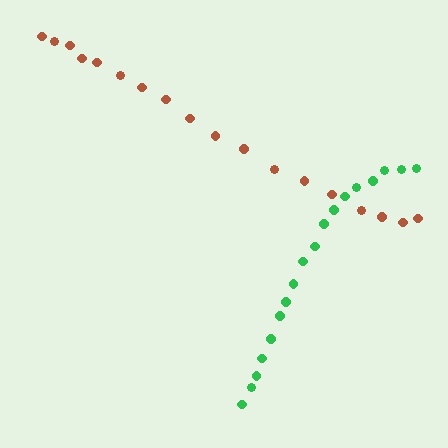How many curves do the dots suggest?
There are 2 distinct paths.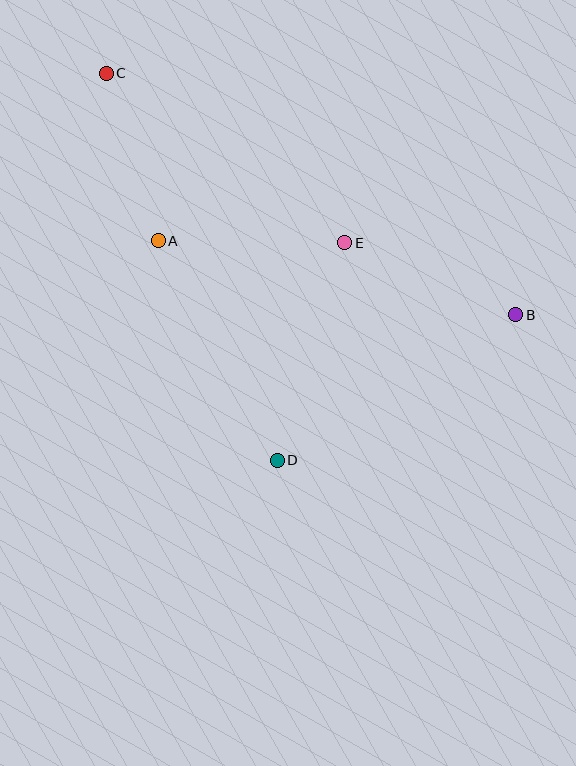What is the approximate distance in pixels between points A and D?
The distance between A and D is approximately 250 pixels.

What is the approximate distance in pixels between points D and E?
The distance between D and E is approximately 228 pixels.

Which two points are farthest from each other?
Points B and C are farthest from each other.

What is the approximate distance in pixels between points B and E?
The distance between B and E is approximately 185 pixels.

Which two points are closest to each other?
Points A and C are closest to each other.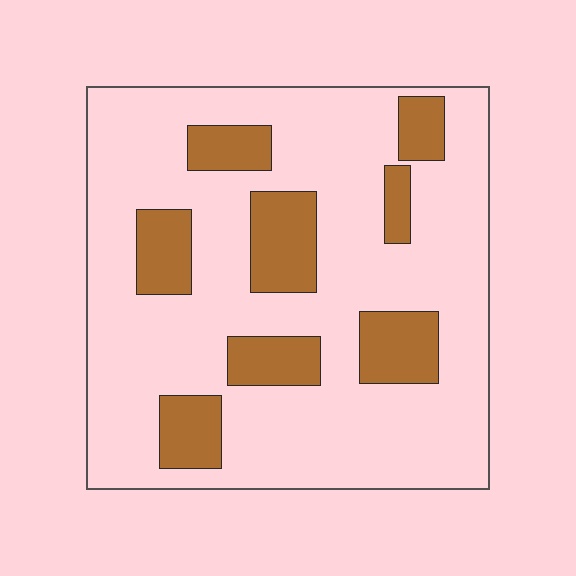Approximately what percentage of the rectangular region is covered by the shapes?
Approximately 20%.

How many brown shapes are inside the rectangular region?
8.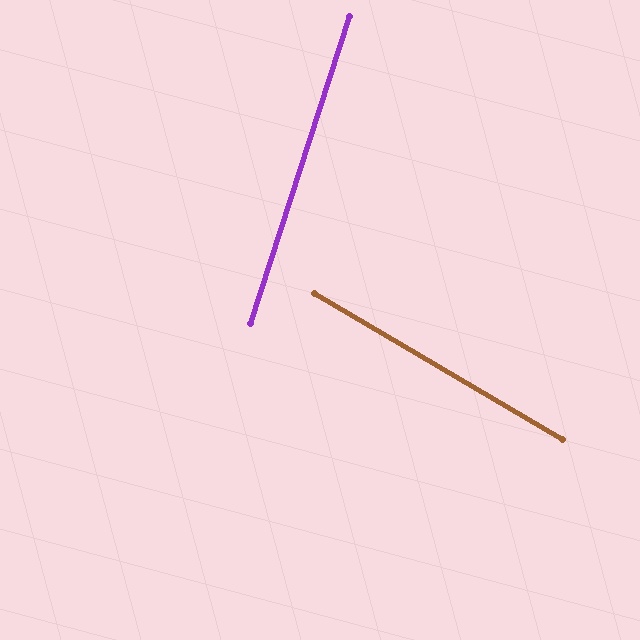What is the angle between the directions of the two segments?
Approximately 77 degrees.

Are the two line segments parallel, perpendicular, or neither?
Neither parallel nor perpendicular — they differ by about 77°.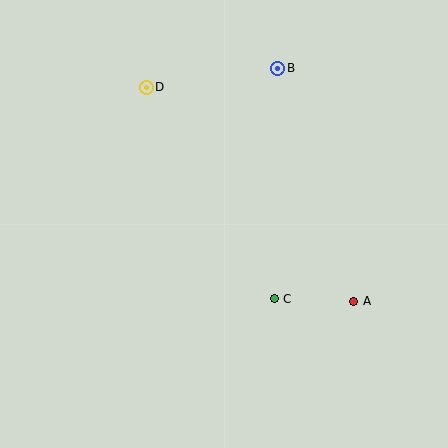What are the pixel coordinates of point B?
Point B is at (278, 68).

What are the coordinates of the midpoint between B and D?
The midpoint between B and D is at (212, 78).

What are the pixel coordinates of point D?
Point D is at (146, 87).